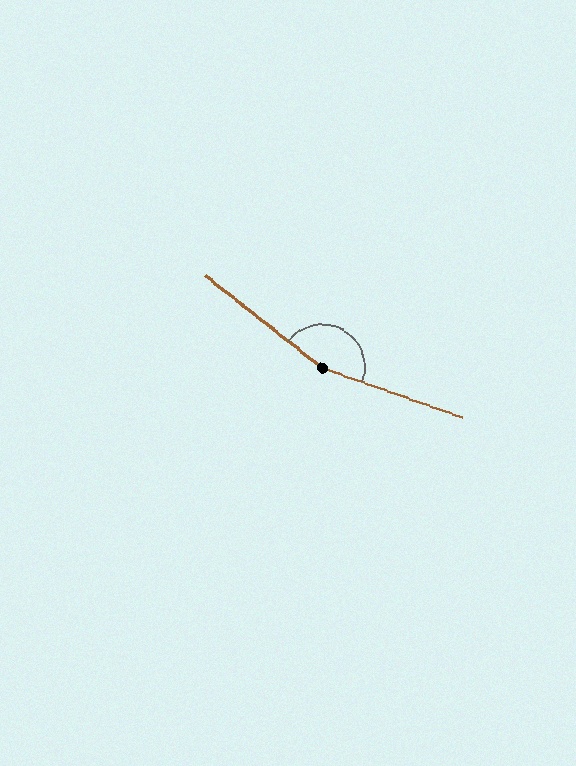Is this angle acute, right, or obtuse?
It is obtuse.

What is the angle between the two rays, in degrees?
Approximately 161 degrees.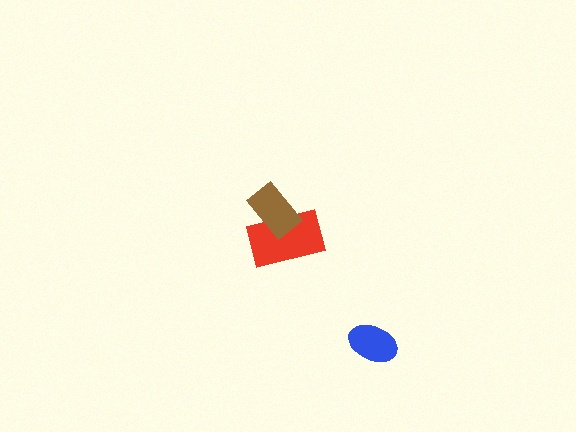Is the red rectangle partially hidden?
Yes, it is partially covered by another shape.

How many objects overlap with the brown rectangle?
1 object overlaps with the brown rectangle.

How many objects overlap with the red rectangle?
1 object overlaps with the red rectangle.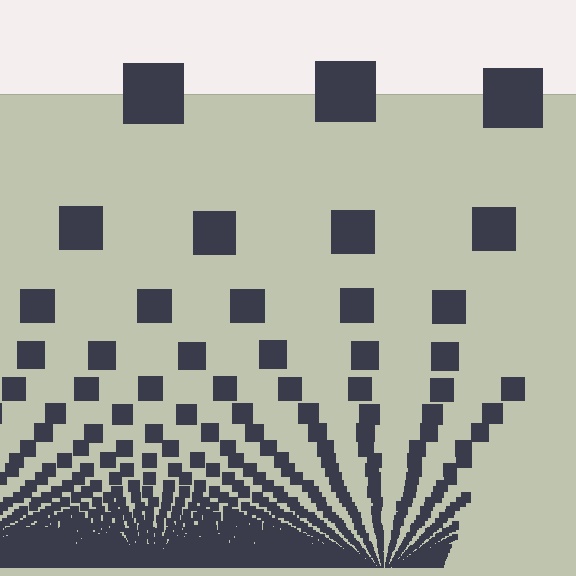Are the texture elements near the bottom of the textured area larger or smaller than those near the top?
Smaller. The gradient is inverted — elements near the bottom are smaller and denser.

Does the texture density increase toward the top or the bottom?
Density increases toward the bottom.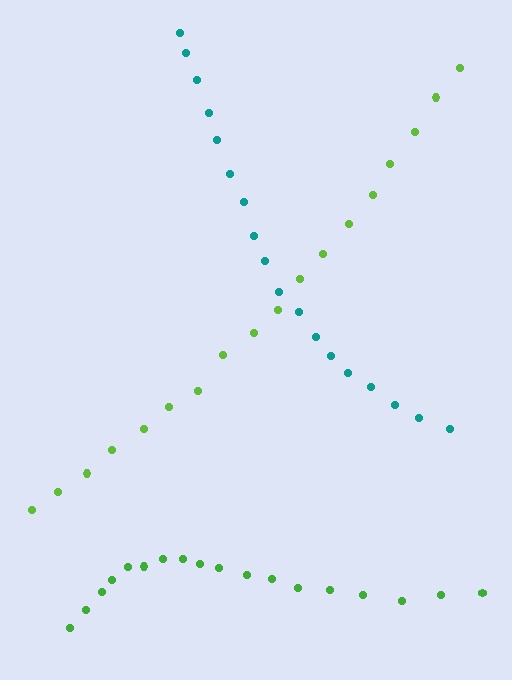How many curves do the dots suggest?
There are 3 distinct paths.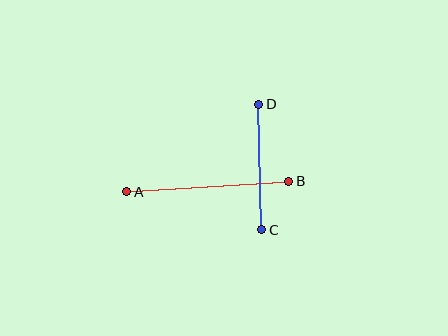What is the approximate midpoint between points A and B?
The midpoint is at approximately (208, 187) pixels.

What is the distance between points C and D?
The distance is approximately 126 pixels.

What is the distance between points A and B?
The distance is approximately 162 pixels.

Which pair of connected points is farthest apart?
Points A and B are farthest apart.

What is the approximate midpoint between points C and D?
The midpoint is at approximately (260, 167) pixels.